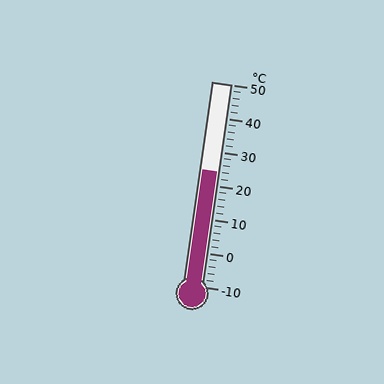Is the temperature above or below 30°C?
The temperature is below 30°C.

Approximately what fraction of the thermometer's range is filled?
The thermometer is filled to approximately 55% of its range.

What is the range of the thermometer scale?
The thermometer scale ranges from -10°C to 50°C.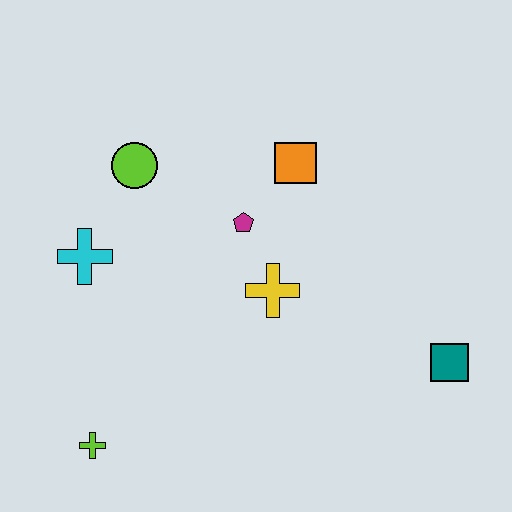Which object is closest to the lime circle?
The cyan cross is closest to the lime circle.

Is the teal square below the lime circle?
Yes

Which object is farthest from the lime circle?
The teal square is farthest from the lime circle.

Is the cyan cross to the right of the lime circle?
No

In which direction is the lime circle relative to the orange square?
The lime circle is to the left of the orange square.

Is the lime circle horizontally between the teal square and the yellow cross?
No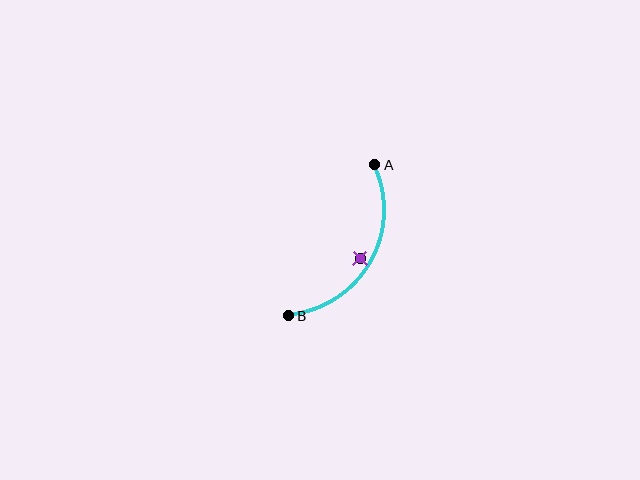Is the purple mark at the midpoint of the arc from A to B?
No — the purple mark does not lie on the arc at all. It sits slightly inside the curve.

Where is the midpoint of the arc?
The arc midpoint is the point on the curve farthest from the straight line joining A and B. It sits to the right of that line.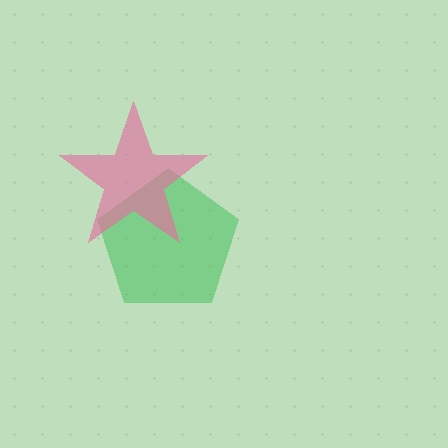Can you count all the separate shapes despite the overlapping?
Yes, there are 2 separate shapes.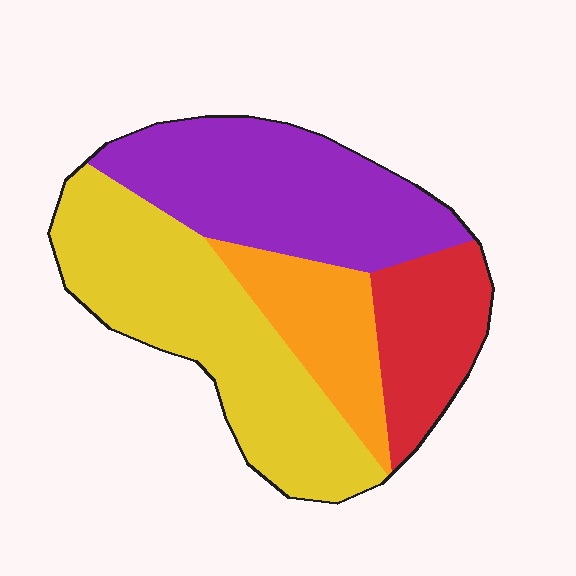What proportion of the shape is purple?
Purple takes up between a quarter and a half of the shape.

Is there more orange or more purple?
Purple.